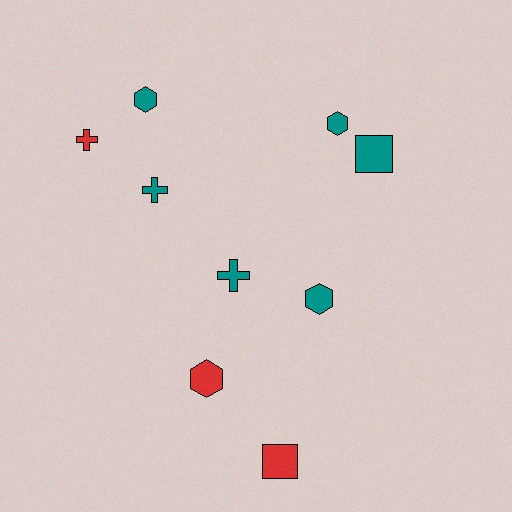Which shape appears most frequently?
Hexagon, with 4 objects.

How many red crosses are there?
There is 1 red cross.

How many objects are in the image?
There are 9 objects.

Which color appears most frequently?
Teal, with 6 objects.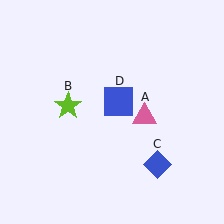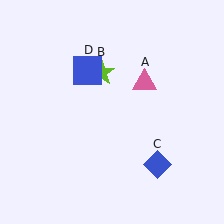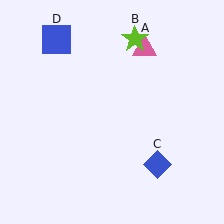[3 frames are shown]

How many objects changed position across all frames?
3 objects changed position: pink triangle (object A), lime star (object B), blue square (object D).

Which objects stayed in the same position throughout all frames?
Blue diamond (object C) remained stationary.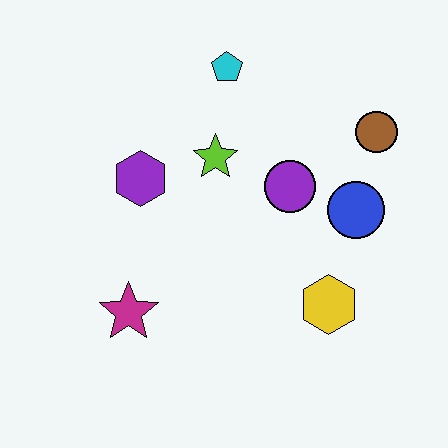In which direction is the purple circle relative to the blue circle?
The purple circle is to the left of the blue circle.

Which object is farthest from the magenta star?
The brown circle is farthest from the magenta star.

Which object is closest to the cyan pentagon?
The lime star is closest to the cyan pentagon.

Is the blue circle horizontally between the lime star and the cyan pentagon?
No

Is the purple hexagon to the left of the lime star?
Yes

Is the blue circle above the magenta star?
Yes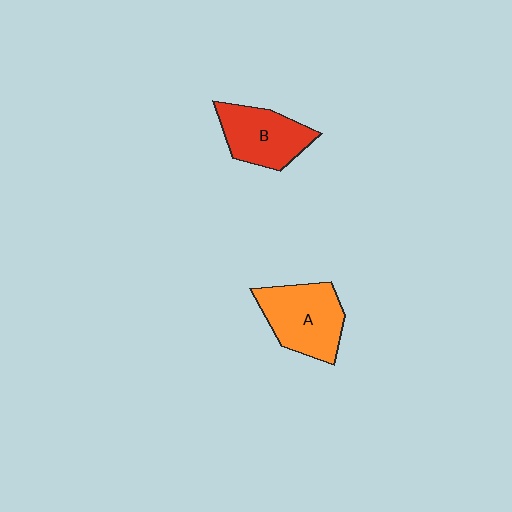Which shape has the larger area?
Shape A (orange).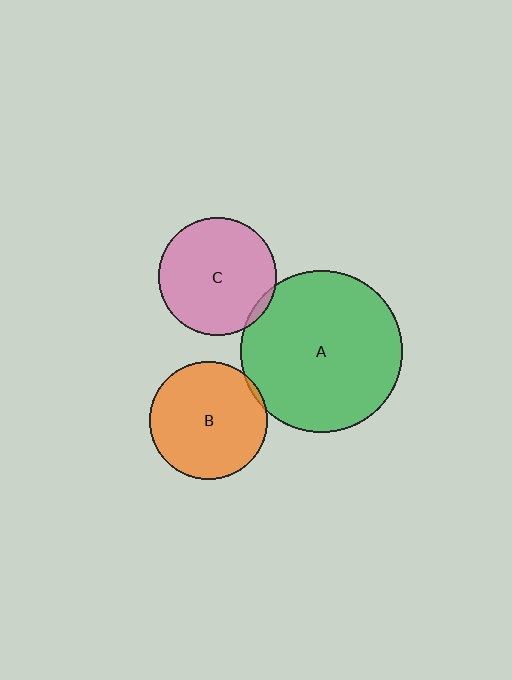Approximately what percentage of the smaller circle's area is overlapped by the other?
Approximately 5%.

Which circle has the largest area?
Circle A (green).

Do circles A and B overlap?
Yes.